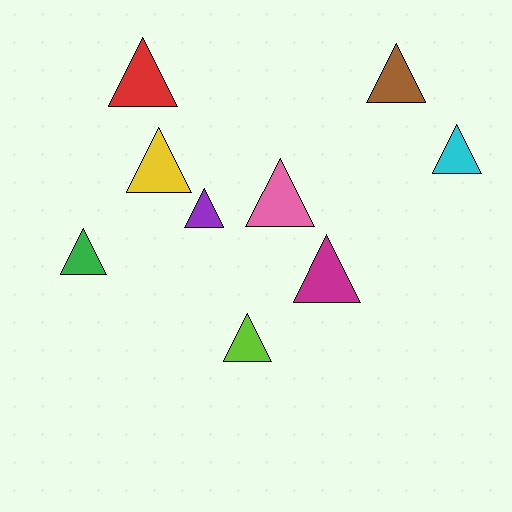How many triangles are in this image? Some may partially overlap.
There are 9 triangles.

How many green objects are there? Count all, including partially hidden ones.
There is 1 green object.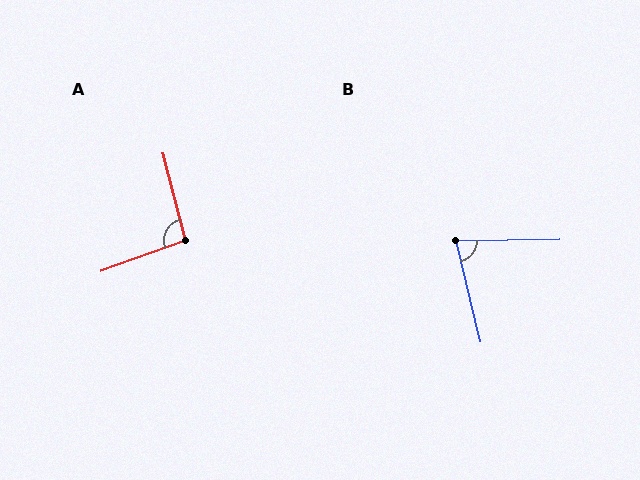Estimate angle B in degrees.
Approximately 77 degrees.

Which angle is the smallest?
B, at approximately 77 degrees.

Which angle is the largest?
A, at approximately 96 degrees.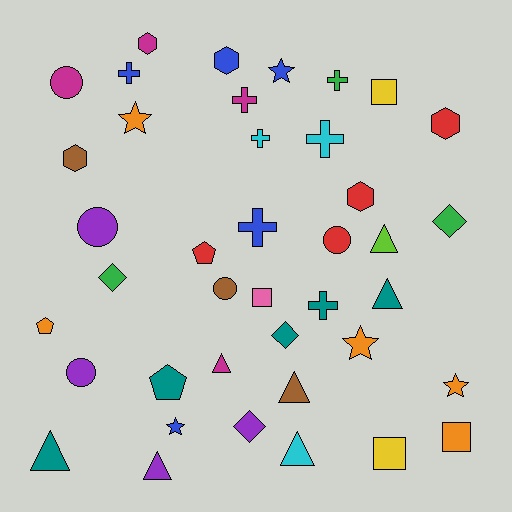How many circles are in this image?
There are 5 circles.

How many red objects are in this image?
There are 4 red objects.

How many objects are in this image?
There are 40 objects.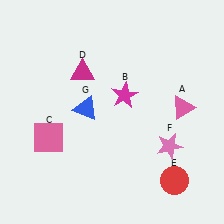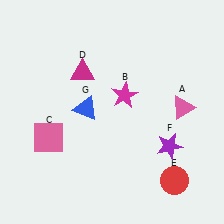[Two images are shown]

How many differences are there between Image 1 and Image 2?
There is 1 difference between the two images.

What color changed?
The star (F) changed from pink in Image 1 to purple in Image 2.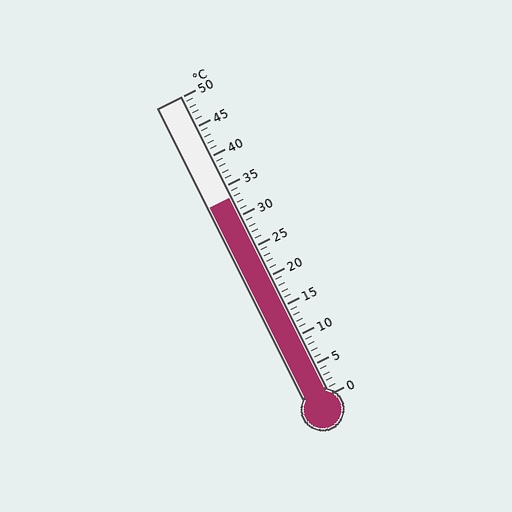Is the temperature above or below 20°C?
The temperature is above 20°C.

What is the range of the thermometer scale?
The thermometer scale ranges from 0°C to 50°C.